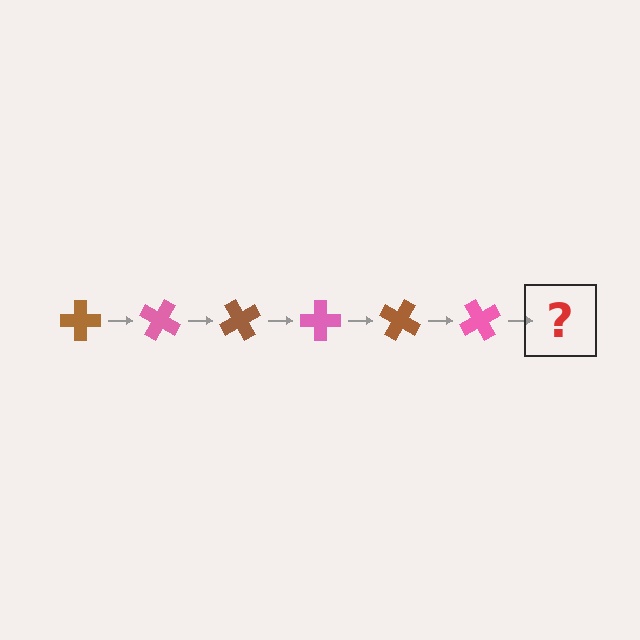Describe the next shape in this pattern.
It should be a brown cross, rotated 180 degrees from the start.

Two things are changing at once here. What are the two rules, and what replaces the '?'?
The two rules are that it rotates 30 degrees each step and the color cycles through brown and pink. The '?' should be a brown cross, rotated 180 degrees from the start.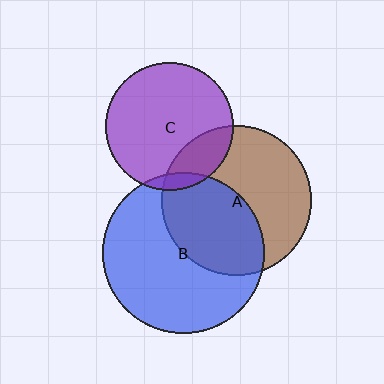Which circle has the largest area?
Circle B (blue).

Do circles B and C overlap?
Yes.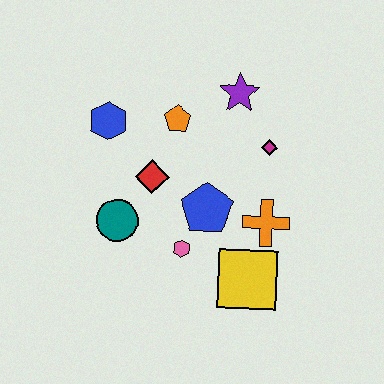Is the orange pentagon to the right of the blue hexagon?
Yes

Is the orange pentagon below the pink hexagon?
No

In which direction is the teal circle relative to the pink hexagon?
The teal circle is to the left of the pink hexagon.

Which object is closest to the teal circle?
The red diamond is closest to the teal circle.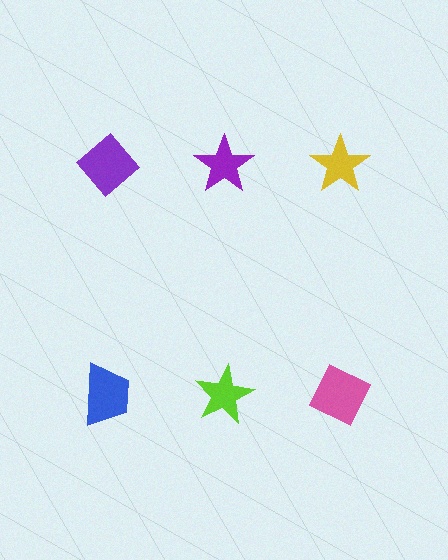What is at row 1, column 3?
A yellow star.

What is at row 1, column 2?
A purple star.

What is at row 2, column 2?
A lime star.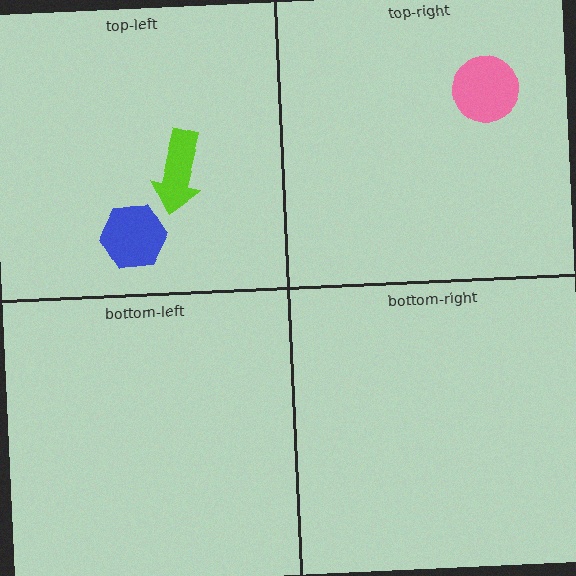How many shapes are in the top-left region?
2.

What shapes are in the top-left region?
The lime arrow, the blue hexagon.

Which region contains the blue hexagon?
The top-left region.